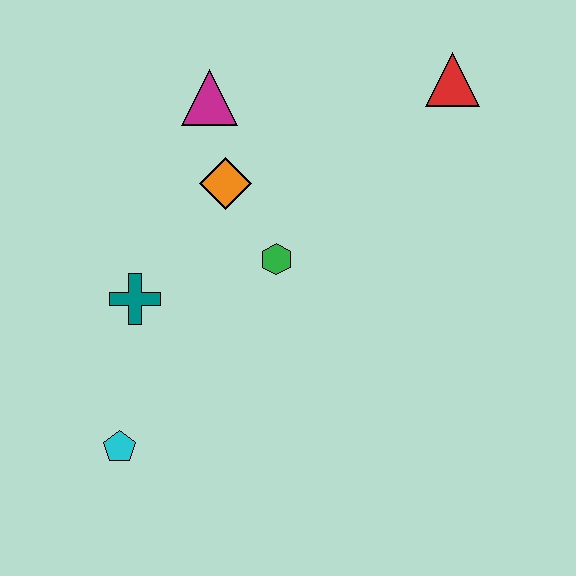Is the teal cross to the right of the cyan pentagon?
Yes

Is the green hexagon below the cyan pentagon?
No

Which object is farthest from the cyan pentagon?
The red triangle is farthest from the cyan pentagon.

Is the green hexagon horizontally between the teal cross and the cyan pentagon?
No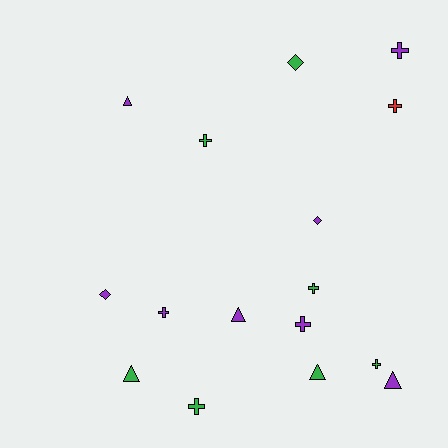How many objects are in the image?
There are 16 objects.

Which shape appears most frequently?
Cross, with 8 objects.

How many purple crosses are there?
There are 3 purple crosses.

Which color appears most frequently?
Purple, with 8 objects.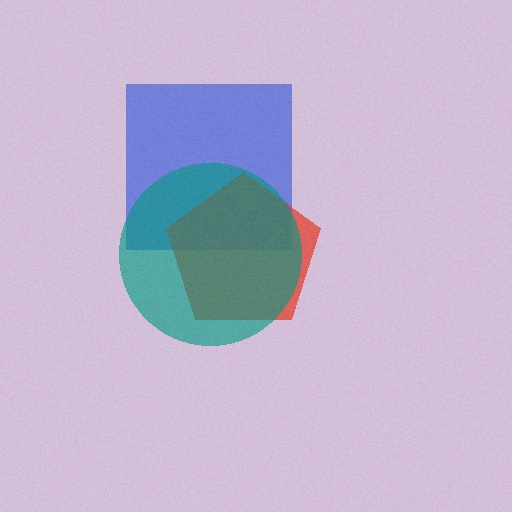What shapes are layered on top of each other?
The layered shapes are: a blue square, a red pentagon, a teal circle.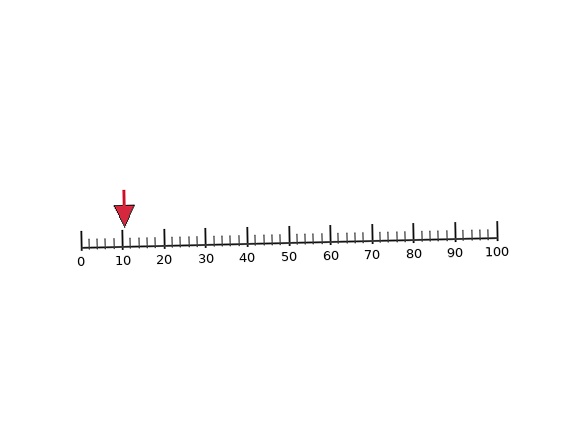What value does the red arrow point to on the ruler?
The red arrow points to approximately 11.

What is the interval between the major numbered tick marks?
The major tick marks are spaced 10 units apart.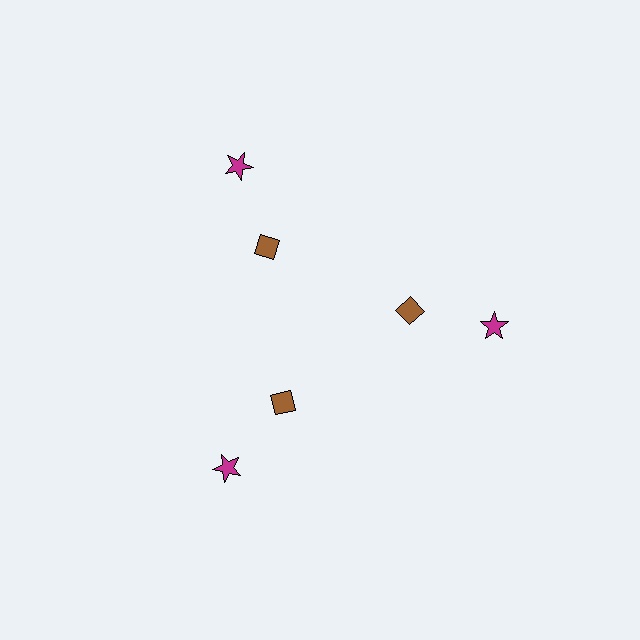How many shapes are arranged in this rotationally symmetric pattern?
There are 6 shapes, arranged in 3 groups of 2.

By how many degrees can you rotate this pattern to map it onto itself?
The pattern maps onto itself every 120 degrees of rotation.